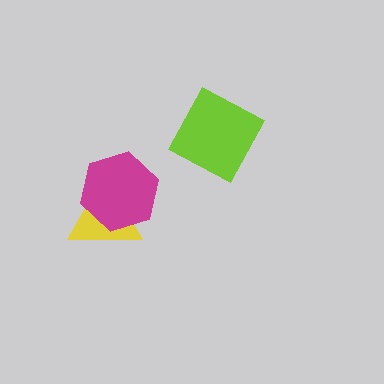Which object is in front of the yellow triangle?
The magenta hexagon is in front of the yellow triangle.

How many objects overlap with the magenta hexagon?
1 object overlaps with the magenta hexagon.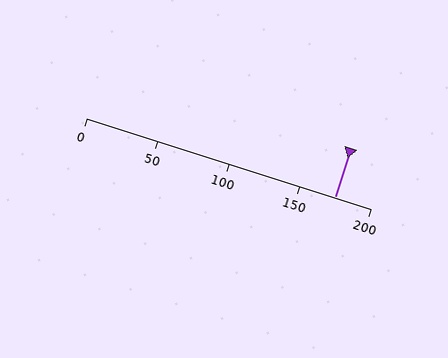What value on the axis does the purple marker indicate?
The marker indicates approximately 175.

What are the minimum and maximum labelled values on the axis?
The axis runs from 0 to 200.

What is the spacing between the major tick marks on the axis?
The major ticks are spaced 50 apart.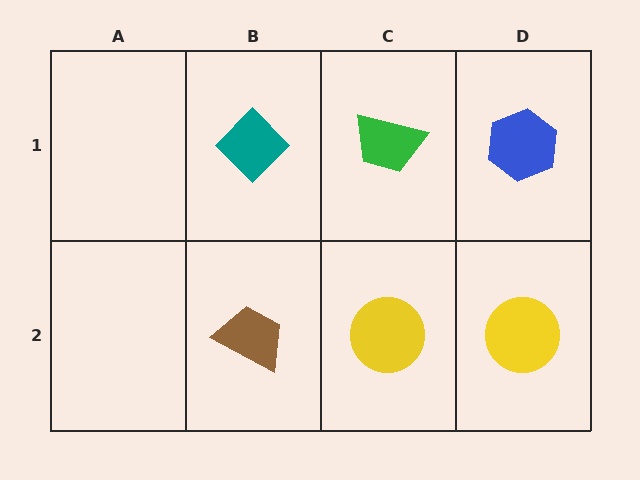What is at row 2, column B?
A brown trapezoid.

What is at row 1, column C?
A green trapezoid.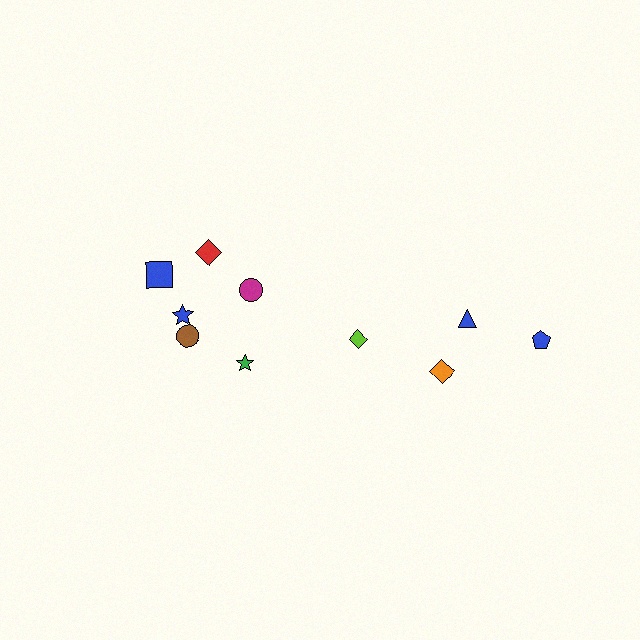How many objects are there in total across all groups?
There are 10 objects.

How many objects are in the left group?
There are 6 objects.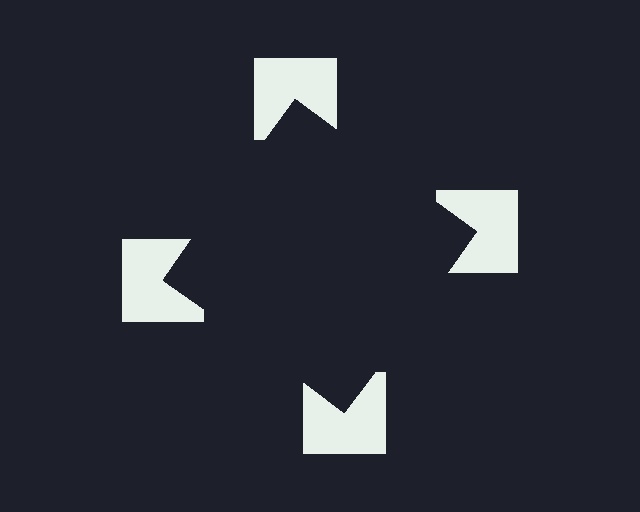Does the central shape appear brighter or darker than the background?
It typically appears slightly darker than the background, even though no actual brightness change is drawn.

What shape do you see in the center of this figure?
An illusory square — its edges are inferred from the aligned wedge cuts in the notched squares, not physically drawn.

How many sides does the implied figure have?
4 sides.